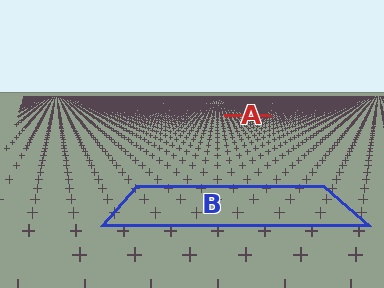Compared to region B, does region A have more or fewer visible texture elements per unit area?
Region A has more texture elements per unit area — they are packed more densely because it is farther away.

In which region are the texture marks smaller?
The texture marks are smaller in region A, because it is farther away.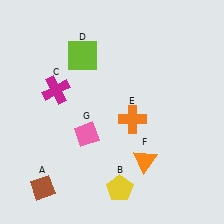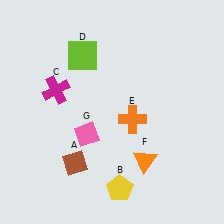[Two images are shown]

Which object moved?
The brown diamond (A) moved right.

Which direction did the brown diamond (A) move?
The brown diamond (A) moved right.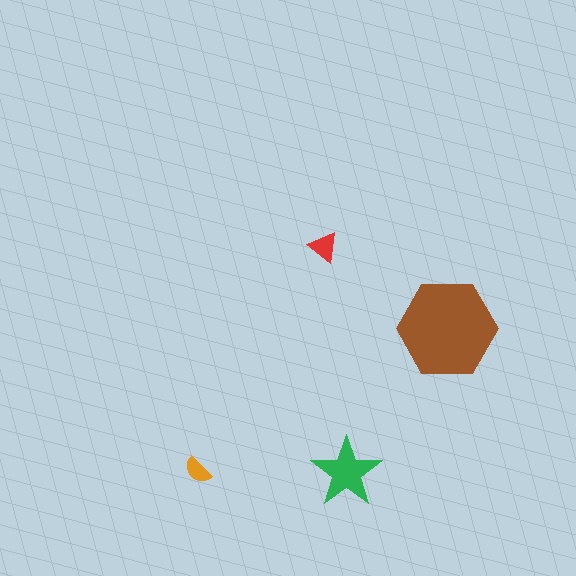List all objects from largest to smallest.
The brown hexagon, the green star, the red triangle, the orange semicircle.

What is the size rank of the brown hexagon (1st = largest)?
1st.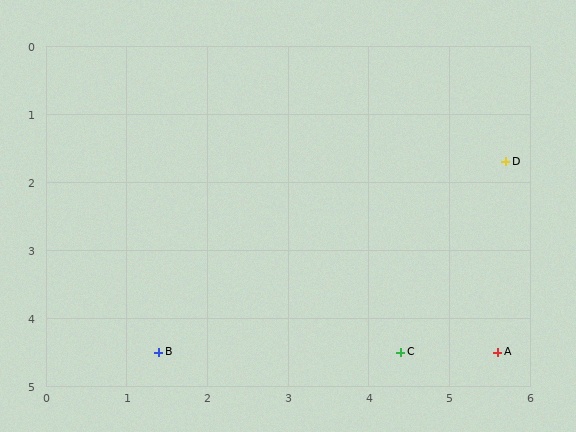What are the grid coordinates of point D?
Point D is at approximately (5.7, 1.7).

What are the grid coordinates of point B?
Point B is at approximately (1.4, 4.5).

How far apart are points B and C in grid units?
Points B and C are about 3.0 grid units apart.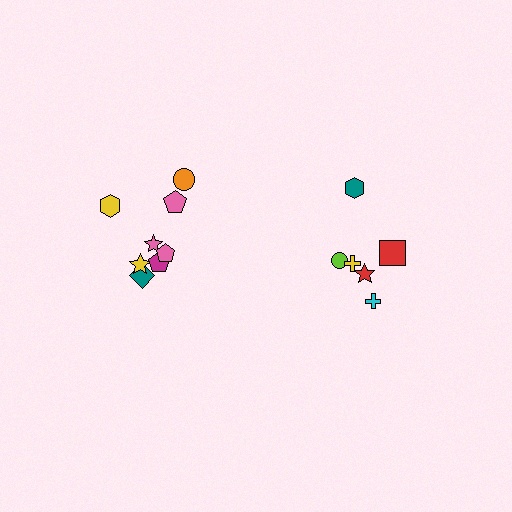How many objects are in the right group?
There are 6 objects.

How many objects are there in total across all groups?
There are 14 objects.